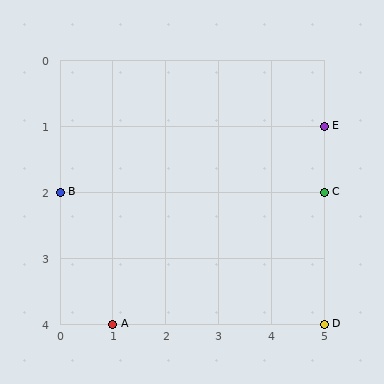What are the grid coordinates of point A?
Point A is at grid coordinates (1, 4).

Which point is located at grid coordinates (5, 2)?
Point C is at (5, 2).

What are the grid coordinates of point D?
Point D is at grid coordinates (5, 4).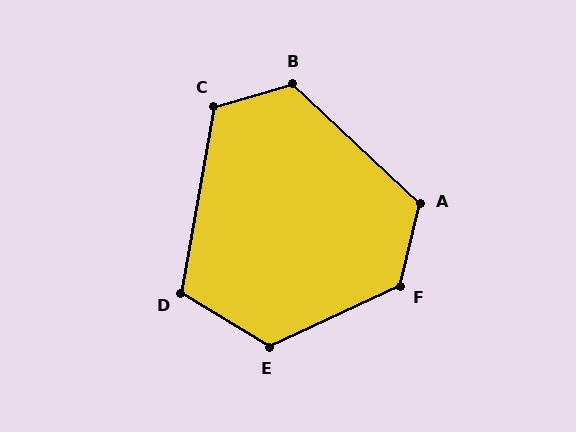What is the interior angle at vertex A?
Approximately 120 degrees (obtuse).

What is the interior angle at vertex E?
Approximately 124 degrees (obtuse).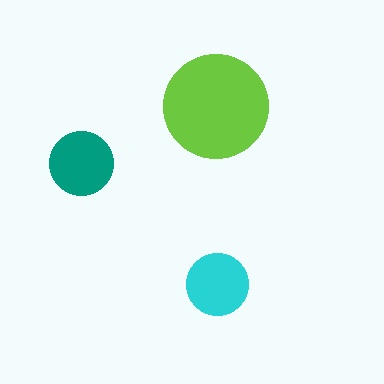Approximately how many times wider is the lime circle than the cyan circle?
About 1.5 times wider.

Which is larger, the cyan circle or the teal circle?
The teal one.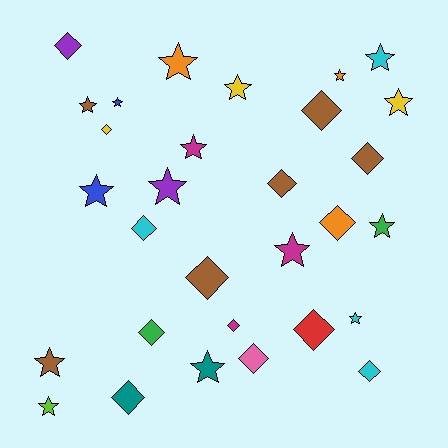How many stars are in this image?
There are 16 stars.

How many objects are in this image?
There are 30 objects.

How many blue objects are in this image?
There are 2 blue objects.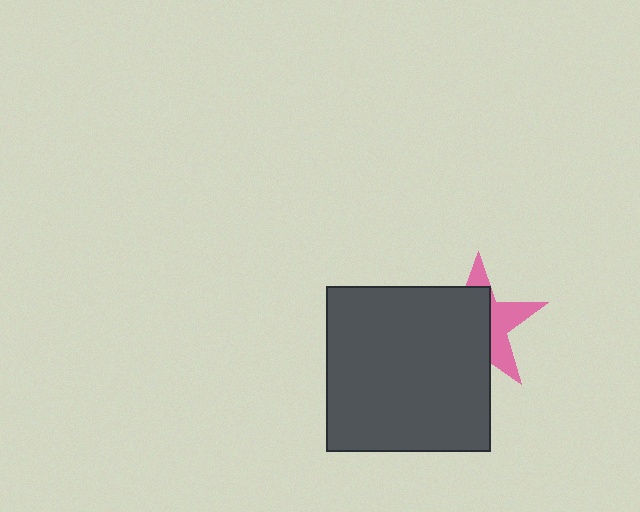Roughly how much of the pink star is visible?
A small part of it is visible (roughly 39%).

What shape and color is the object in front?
The object in front is a dark gray square.